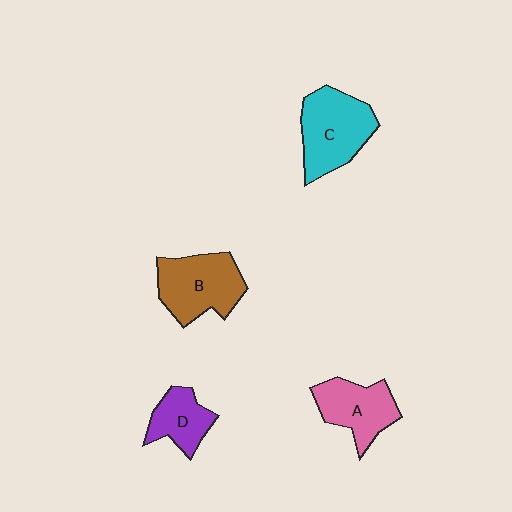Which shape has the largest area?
Shape C (cyan).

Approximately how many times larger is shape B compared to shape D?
Approximately 1.6 times.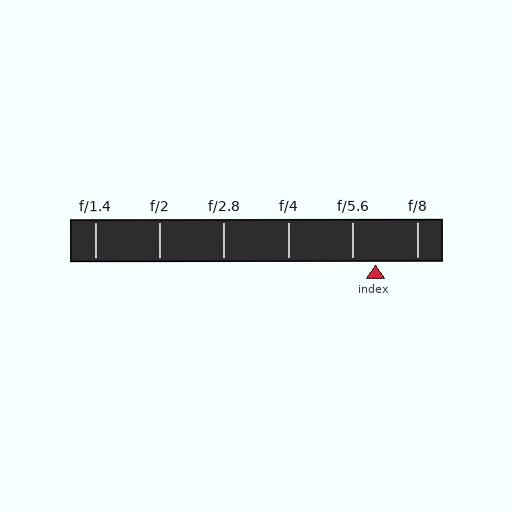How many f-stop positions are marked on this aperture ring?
There are 6 f-stop positions marked.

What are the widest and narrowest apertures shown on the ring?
The widest aperture shown is f/1.4 and the narrowest is f/8.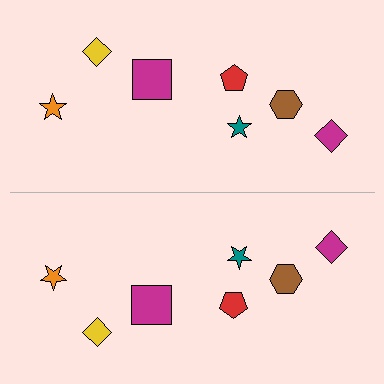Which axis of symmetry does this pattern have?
The pattern has a horizontal axis of symmetry running through the center of the image.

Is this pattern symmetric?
Yes, this pattern has bilateral (reflection) symmetry.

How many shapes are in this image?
There are 14 shapes in this image.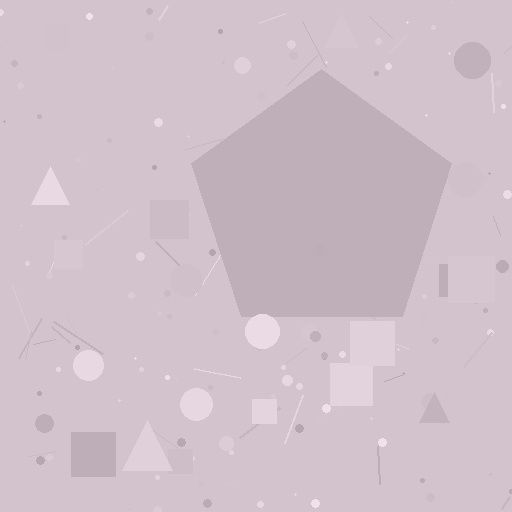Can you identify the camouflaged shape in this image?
The camouflaged shape is a pentagon.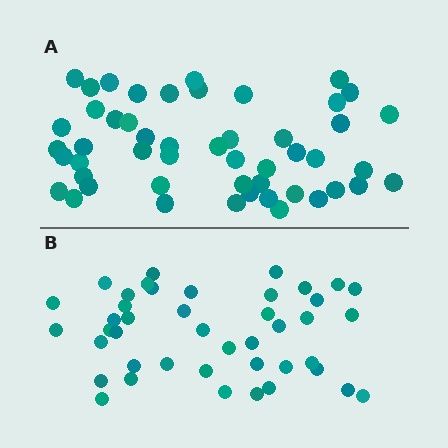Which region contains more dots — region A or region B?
Region A (the top region) has more dots.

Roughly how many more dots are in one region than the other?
Region A has roughly 8 or so more dots than region B.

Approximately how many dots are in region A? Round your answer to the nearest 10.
About 50 dots.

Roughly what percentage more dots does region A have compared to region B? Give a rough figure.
About 15% more.